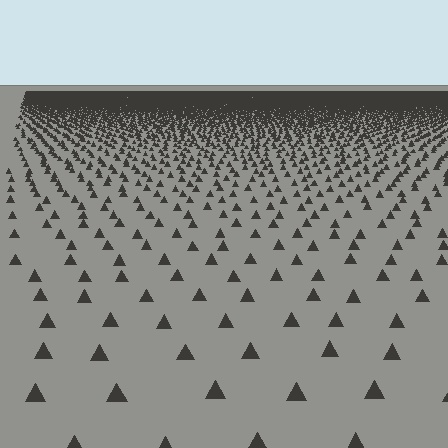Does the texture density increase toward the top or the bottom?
Density increases toward the top.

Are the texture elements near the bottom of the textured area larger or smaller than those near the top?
Larger. Near the bottom, elements are closer to the viewer and appear at a bigger on-screen size.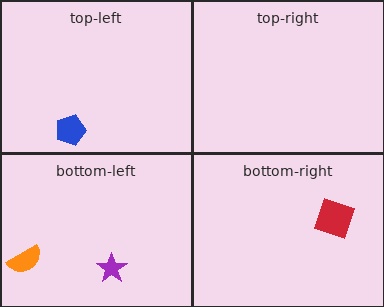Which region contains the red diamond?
The bottom-right region.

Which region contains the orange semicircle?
The bottom-left region.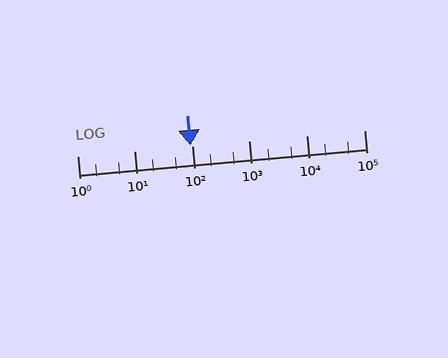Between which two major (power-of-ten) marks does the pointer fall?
The pointer is between 10 and 100.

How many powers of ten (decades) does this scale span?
The scale spans 5 decades, from 1 to 100000.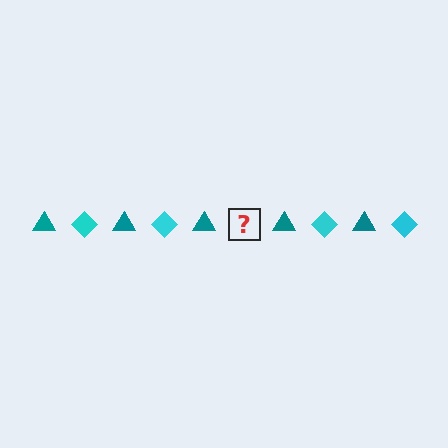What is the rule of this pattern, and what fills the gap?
The rule is that the pattern alternates between teal triangle and cyan diamond. The gap should be filled with a cyan diamond.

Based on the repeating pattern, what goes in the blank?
The blank should be a cyan diamond.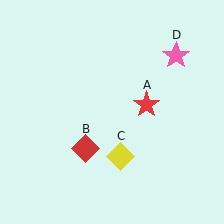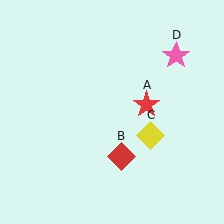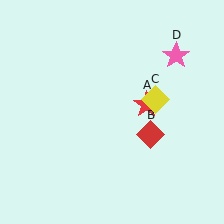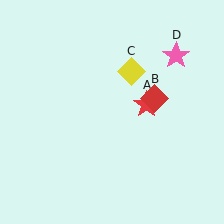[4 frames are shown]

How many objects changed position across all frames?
2 objects changed position: red diamond (object B), yellow diamond (object C).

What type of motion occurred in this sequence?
The red diamond (object B), yellow diamond (object C) rotated counterclockwise around the center of the scene.